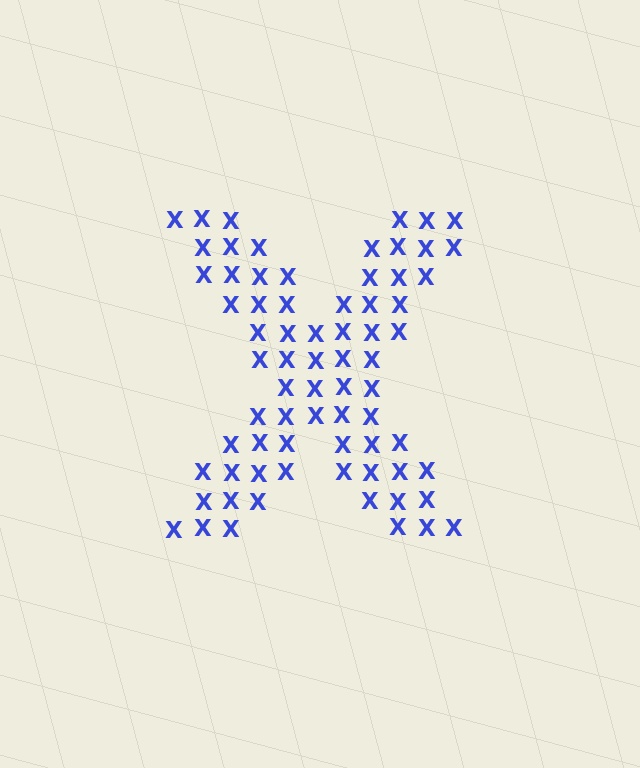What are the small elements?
The small elements are letter X's.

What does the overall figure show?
The overall figure shows the letter X.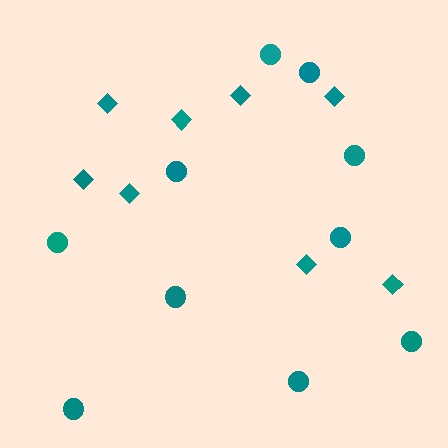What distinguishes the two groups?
There are 2 groups: one group of diamonds (8) and one group of circles (10).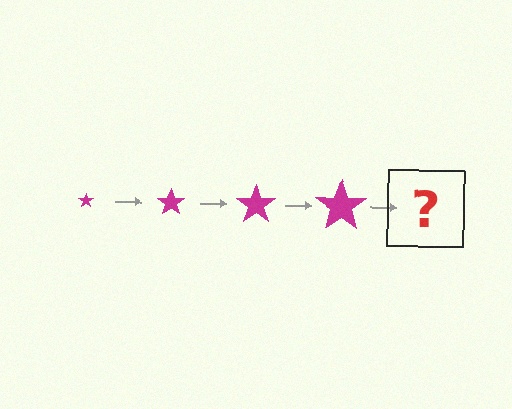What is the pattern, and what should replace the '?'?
The pattern is that the star gets progressively larger each step. The '?' should be a magenta star, larger than the previous one.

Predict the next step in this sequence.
The next step is a magenta star, larger than the previous one.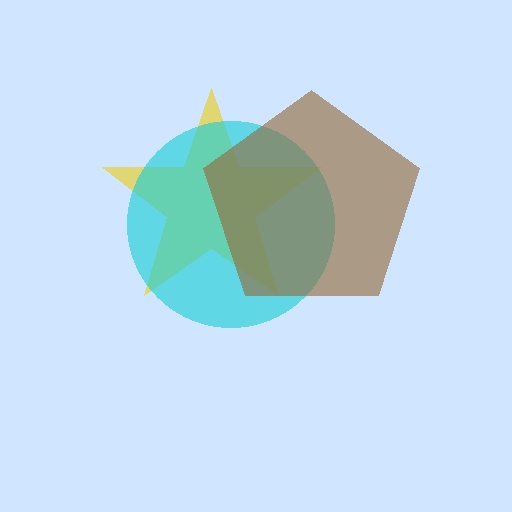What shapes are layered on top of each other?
The layered shapes are: a yellow star, a cyan circle, a brown pentagon.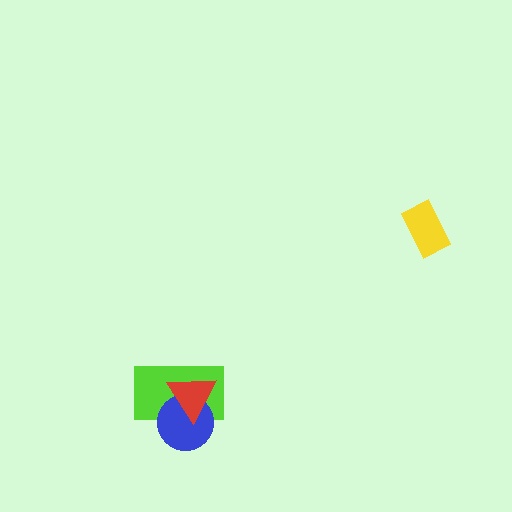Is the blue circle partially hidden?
Yes, it is partially covered by another shape.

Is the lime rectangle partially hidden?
Yes, it is partially covered by another shape.